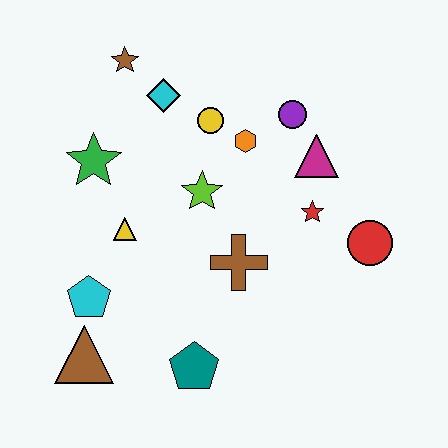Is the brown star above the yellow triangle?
Yes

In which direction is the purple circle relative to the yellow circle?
The purple circle is to the right of the yellow circle.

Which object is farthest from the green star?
The red circle is farthest from the green star.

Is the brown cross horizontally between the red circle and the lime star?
Yes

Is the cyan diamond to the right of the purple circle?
No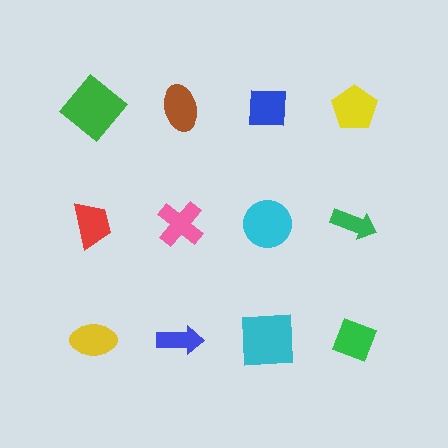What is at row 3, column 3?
A cyan square.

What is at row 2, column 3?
A cyan circle.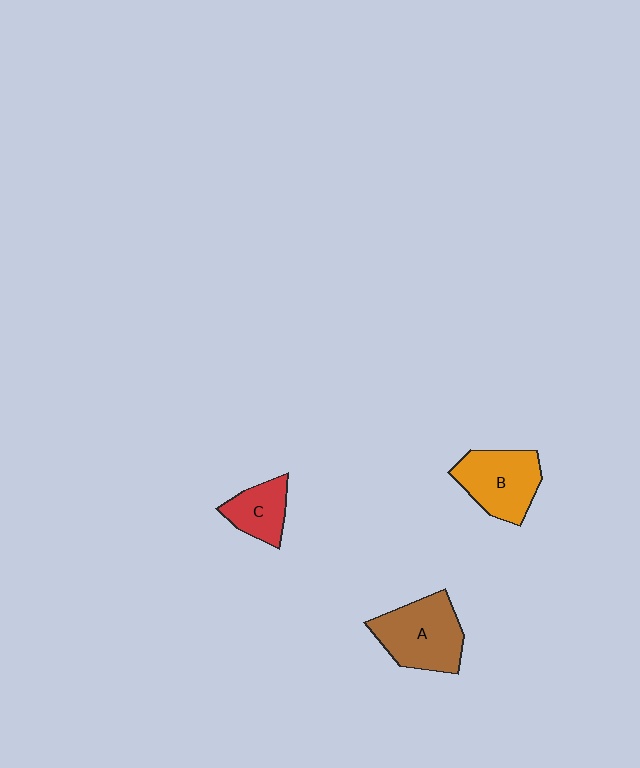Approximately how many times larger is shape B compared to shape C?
Approximately 1.6 times.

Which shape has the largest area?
Shape A (brown).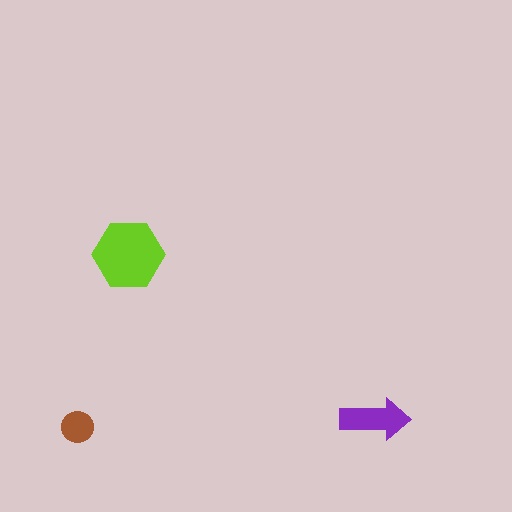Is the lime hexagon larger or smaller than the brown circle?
Larger.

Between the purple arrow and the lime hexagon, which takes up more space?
The lime hexagon.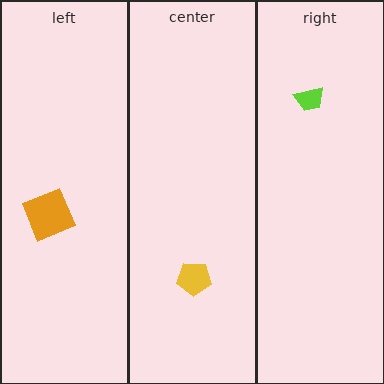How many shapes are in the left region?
1.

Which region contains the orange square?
The left region.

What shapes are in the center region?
The yellow pentagon.